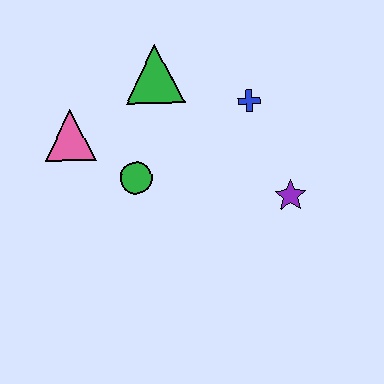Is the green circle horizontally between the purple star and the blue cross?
No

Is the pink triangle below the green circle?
No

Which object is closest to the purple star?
The blue cross is closest to the purple star.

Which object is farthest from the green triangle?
The purple star is farthest from the green triangle.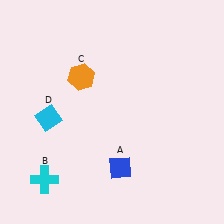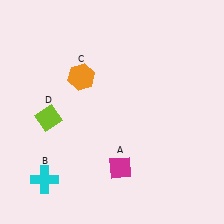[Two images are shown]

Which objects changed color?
A changed from blue to magenta. D changed from cyan to lime.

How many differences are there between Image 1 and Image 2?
There are 2 differences between the two images.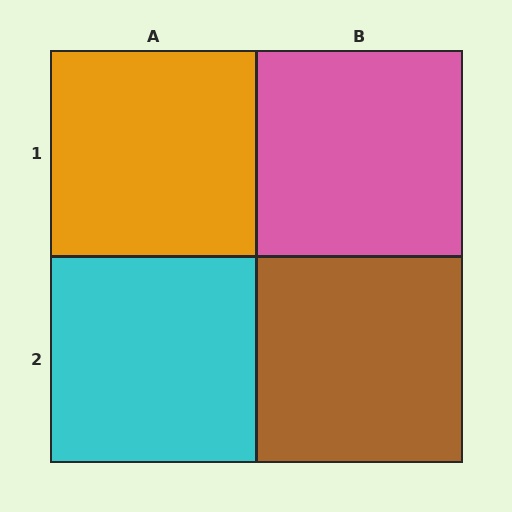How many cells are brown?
1 cell is brown.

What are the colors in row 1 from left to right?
Orange, pink.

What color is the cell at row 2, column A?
Cyan.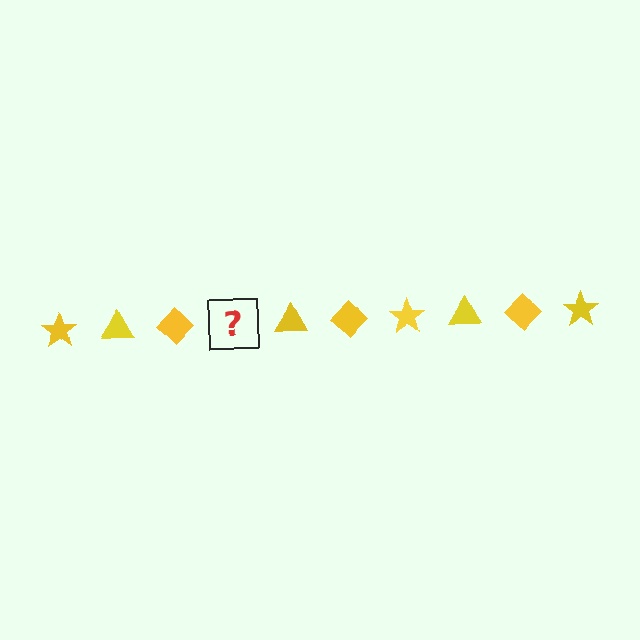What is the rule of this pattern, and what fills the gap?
The rule is that the pattern cycles through star, triangle, diamond shapes in yellow. The gap should be filled with a yellow star.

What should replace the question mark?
The question mark should be replaced with a yellow star.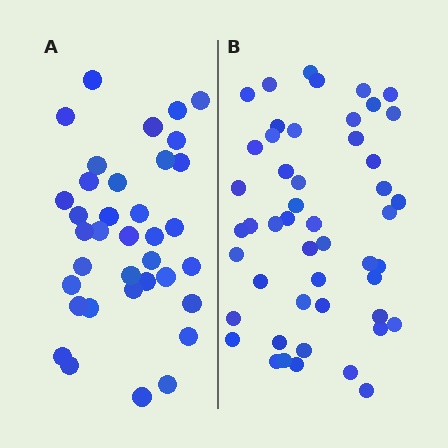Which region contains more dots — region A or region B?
Region B (the right region) has more dots.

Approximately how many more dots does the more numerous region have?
Region B has approximately 15 more dots than region A.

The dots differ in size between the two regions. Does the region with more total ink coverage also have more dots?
No. Region A has more total ink coverage because its dots are larger, but region B actually contains more individual dots. Total area can be misleading — the number of items is what matters here.